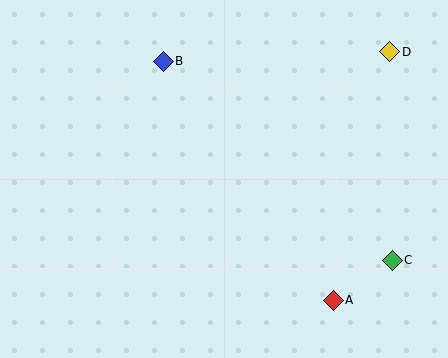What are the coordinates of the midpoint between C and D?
The midpoint between C and D is at (391, 156).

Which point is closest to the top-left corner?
Point B is closest to the top-left corner.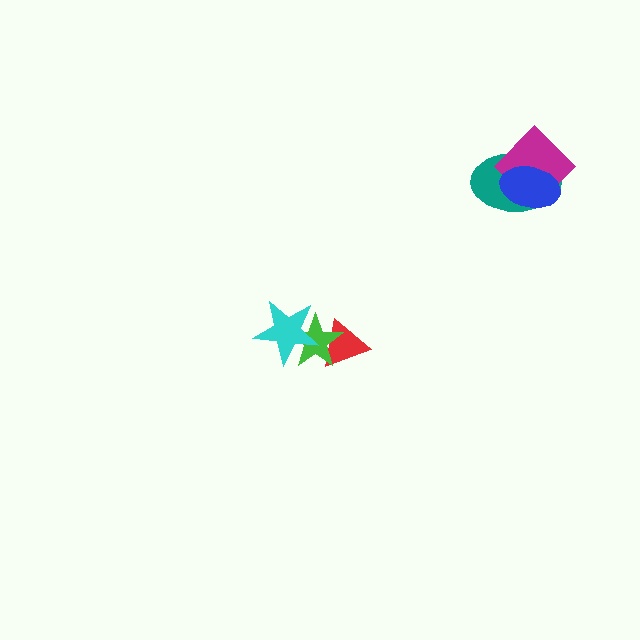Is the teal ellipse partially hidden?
Yes, it is partially covered by another shape.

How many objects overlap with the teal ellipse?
2 objects overlap with the teal ellipse.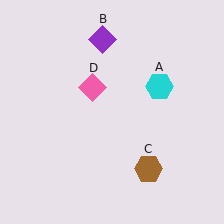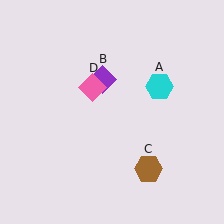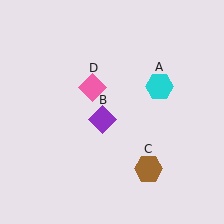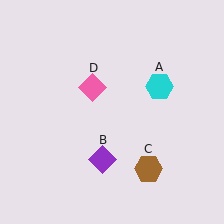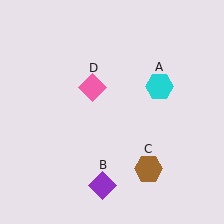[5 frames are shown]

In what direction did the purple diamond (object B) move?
The purple diamond (object B) moved down.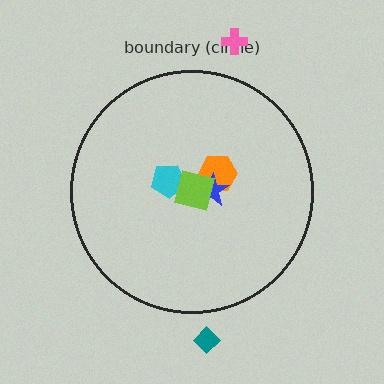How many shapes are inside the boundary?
4 inside, 2 outside.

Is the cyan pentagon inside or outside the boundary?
Inside.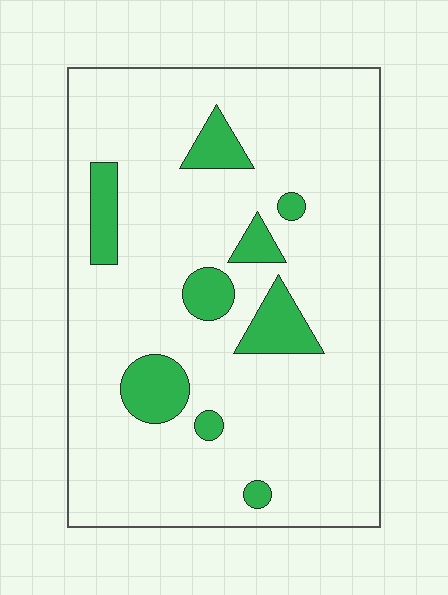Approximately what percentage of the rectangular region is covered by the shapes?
Approximately 15%.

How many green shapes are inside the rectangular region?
9.